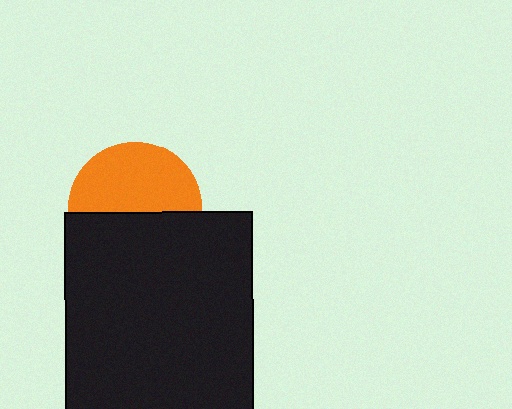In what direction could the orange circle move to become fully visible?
The orange circle could move up. That would shift it out from behind the black rectangle entirely.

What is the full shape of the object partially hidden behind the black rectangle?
The partially hidden object is an orange circle.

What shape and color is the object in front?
The object in front is a black rectangle.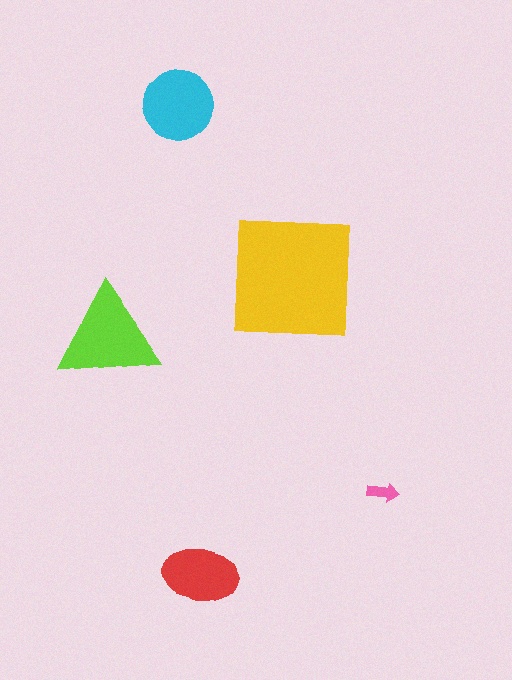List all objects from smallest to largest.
The pink arrow, the red ellipse, the cyan circle, the lime triangle, the yellow square.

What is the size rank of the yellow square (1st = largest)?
1st.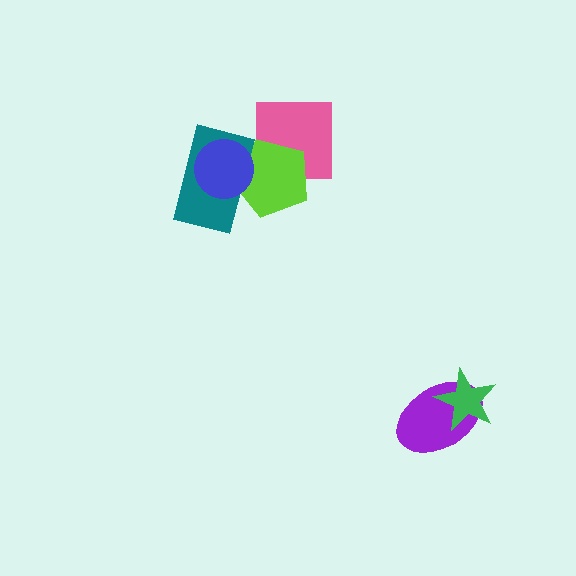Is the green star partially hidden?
No, no other shape covers it.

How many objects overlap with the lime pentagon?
3 objects overlap with the lime pentagon.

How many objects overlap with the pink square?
1 object overlaps with the pink square.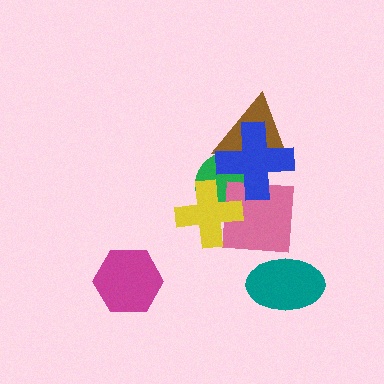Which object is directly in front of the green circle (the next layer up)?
The pink square is directly in front of the green circle.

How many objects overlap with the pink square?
5 objects overlap with the pink square.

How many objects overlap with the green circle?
4 objects overlap with the green circle.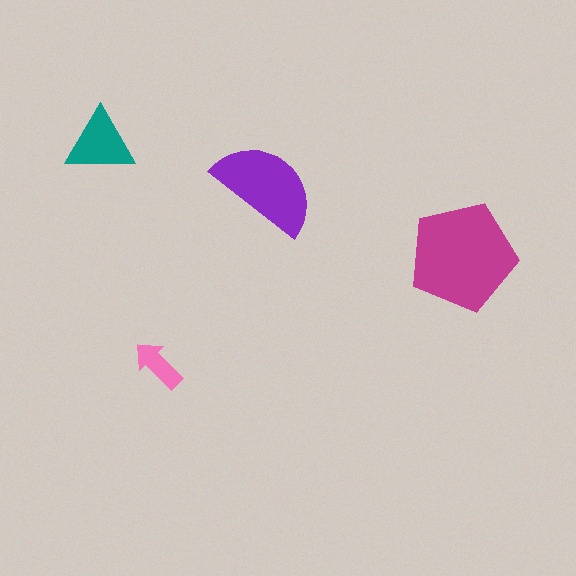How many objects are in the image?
There are 4 objects in the image.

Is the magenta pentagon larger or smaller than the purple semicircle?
Larger.